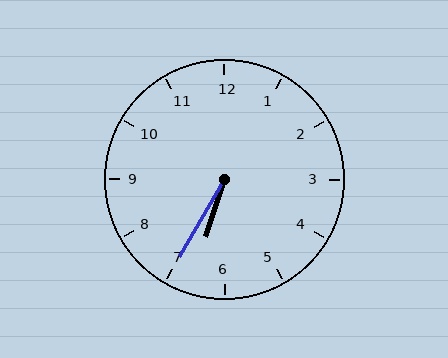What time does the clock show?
6:35.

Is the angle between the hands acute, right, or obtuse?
It is acute.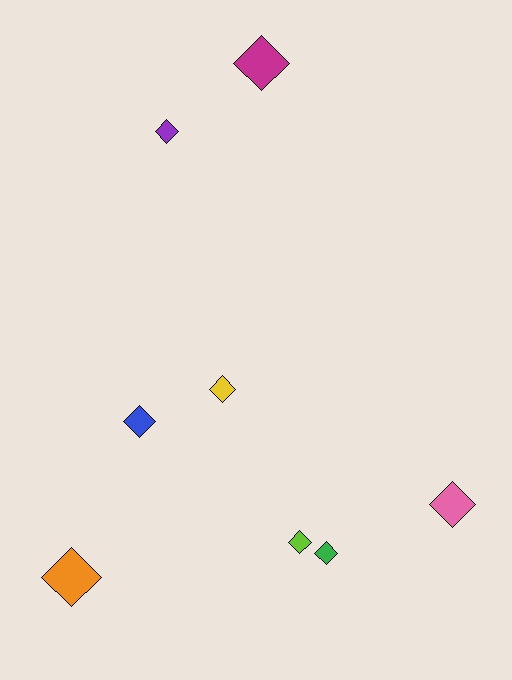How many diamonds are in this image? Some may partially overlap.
There are 8 diamonds.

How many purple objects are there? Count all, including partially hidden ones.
There is 1 purple object.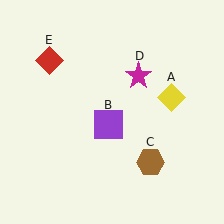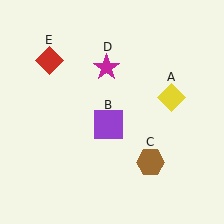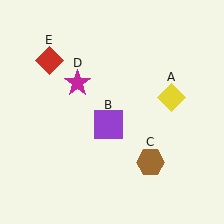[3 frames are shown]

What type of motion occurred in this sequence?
The magenta star (object D) rotated counterclockwise around the center of the scene.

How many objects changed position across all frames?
1 object changed position: magenta star (object D).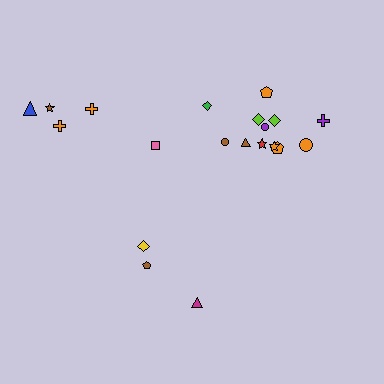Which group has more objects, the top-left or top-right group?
The top-right group.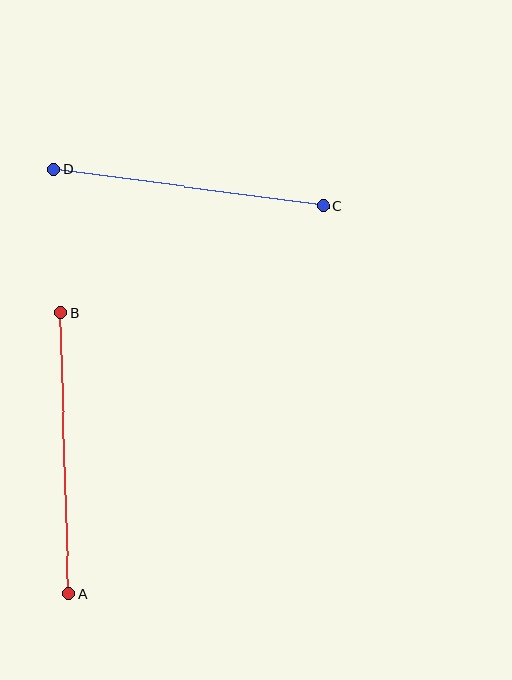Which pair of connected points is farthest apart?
Points A and B are farthest apart.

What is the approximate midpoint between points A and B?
The midpoint is at approximately (65, 453) pixels.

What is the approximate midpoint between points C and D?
The midpoint is at approximately (189, 187) pixels.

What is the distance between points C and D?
The distance is approximately 272 pixels.